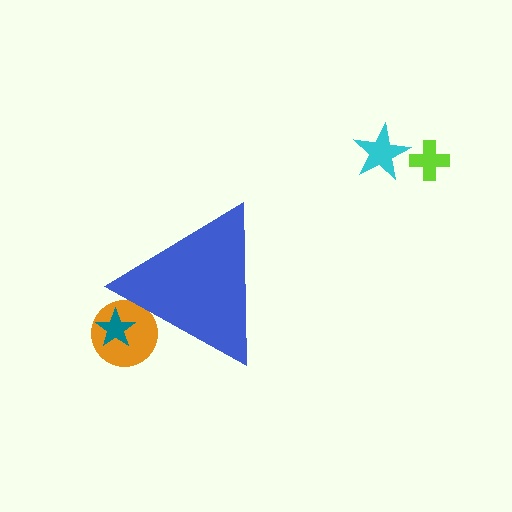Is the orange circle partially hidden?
Yes, the orange circle is partially hidden behind the blue triangle.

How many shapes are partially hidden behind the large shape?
2 shapes are partially hidden.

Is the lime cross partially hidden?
No, the lime cross is fully visible.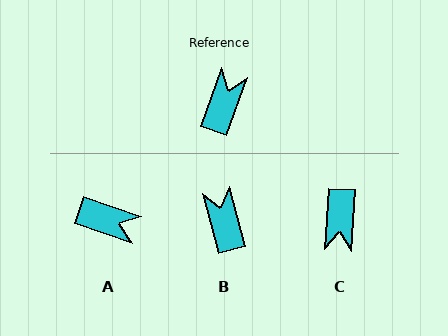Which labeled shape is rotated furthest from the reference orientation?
C, about 164 degrees away.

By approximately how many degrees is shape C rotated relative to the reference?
Approximately 164 degrees clockwise.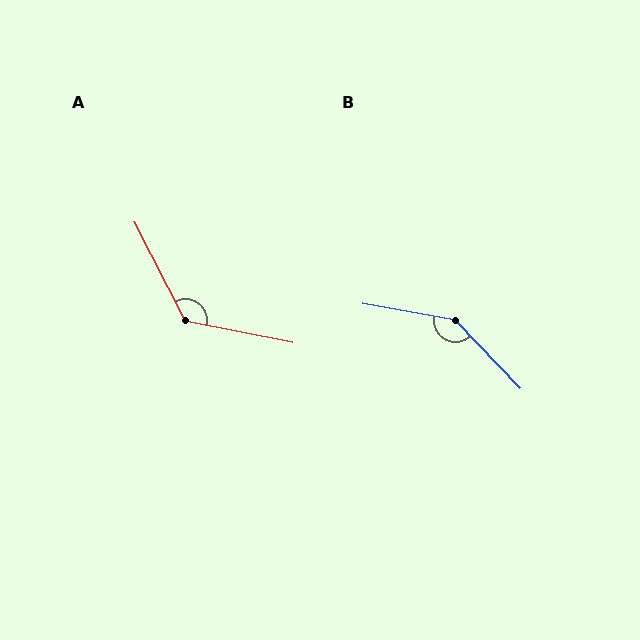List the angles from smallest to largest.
A (129°), B (144°).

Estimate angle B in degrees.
Approximately 144 degrees.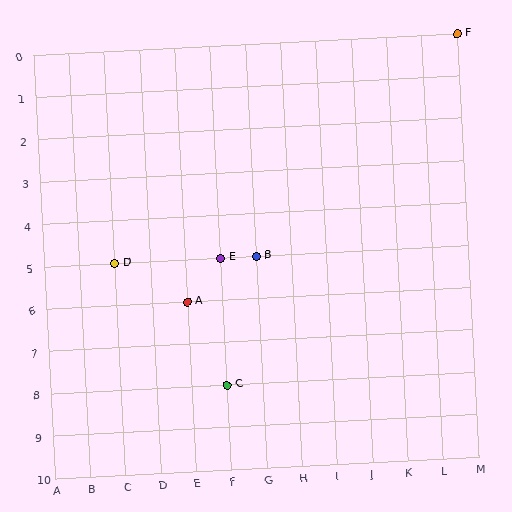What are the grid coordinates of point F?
Point F is at grid coordinates (M, 0).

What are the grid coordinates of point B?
Point B is at grid coordinates (G, 5).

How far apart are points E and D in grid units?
Points E and D are 3 columns apart.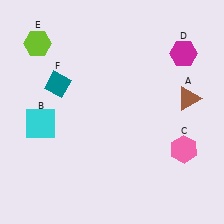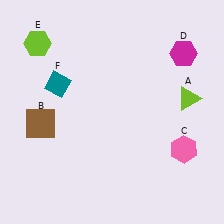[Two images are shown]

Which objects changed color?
A changed from brown to lime. B changed from cyan to brown.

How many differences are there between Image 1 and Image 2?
There are 2 differences between the two images.